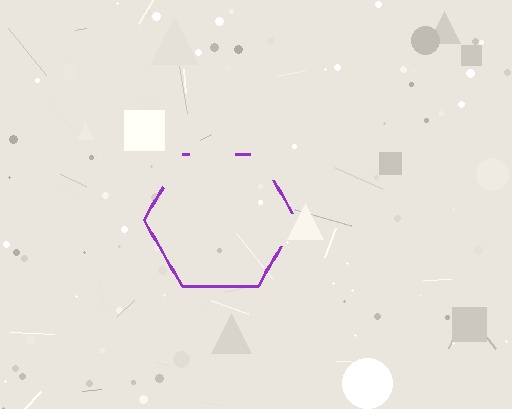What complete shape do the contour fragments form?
The contour fragments form a hexagon.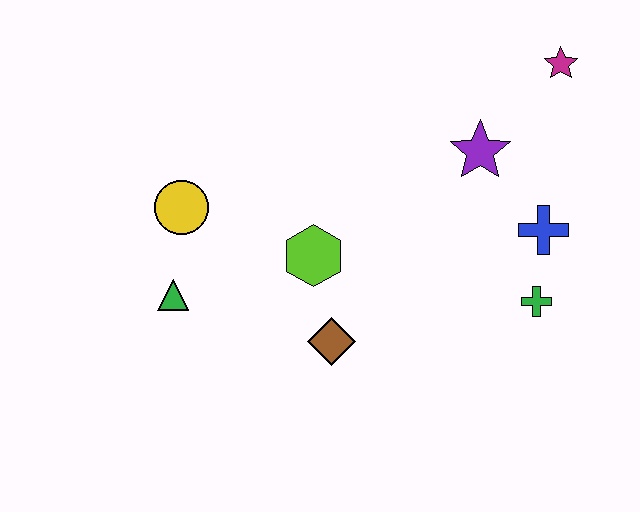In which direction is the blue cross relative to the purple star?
The blue cross is below the purple star.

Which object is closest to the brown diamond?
The lime hexagon is closest to the brown diamond.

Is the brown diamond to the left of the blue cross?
Yes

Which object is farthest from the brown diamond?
The magenta star is farthest from the brown diamond.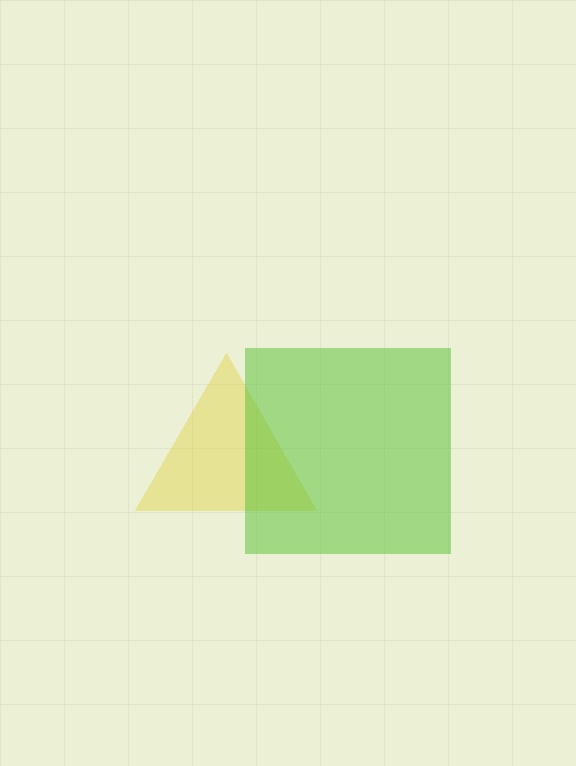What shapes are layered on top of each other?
The layered shapes are: a yellow triangle, a lime square.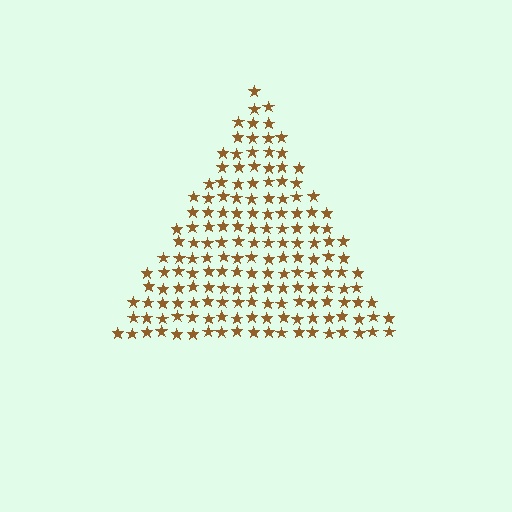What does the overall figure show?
The overall figure shows a triangle.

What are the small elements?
The small elements are stars.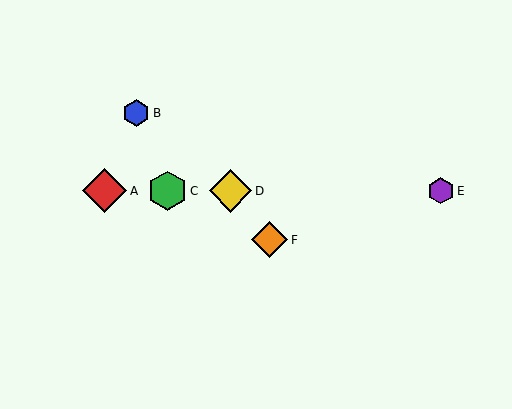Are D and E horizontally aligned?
Yes, both are at y≈191.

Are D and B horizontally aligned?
No, D is at y≈191 and B is at y≈113.